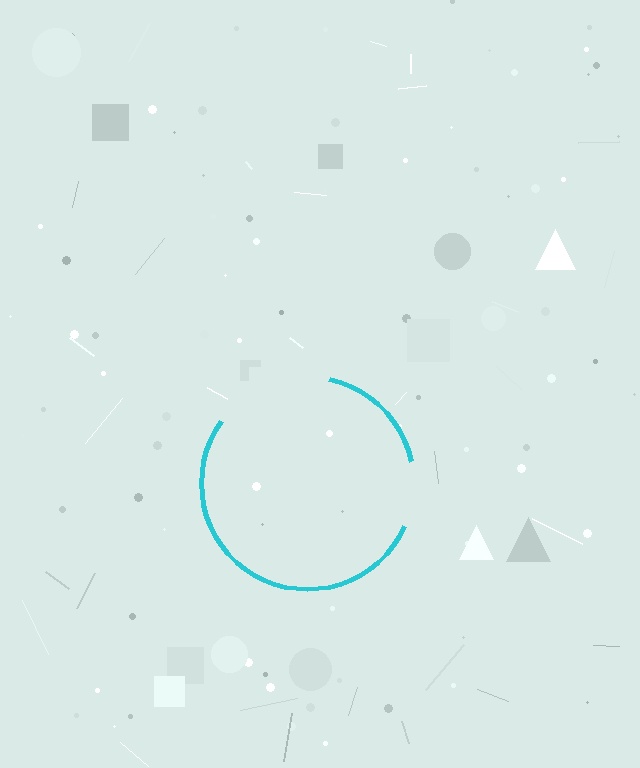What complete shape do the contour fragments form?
The contour fragments form a circle.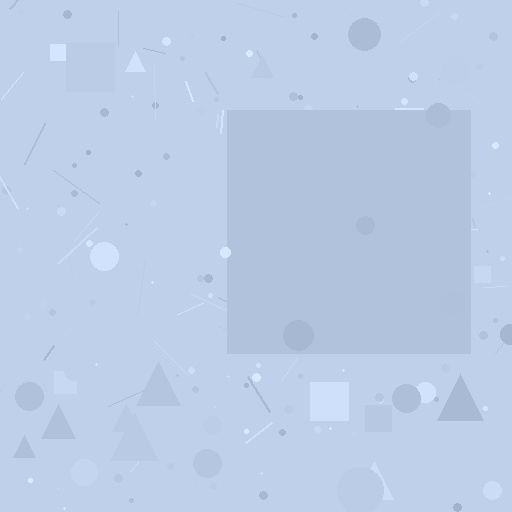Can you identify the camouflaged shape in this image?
The camouflaged shape is a square.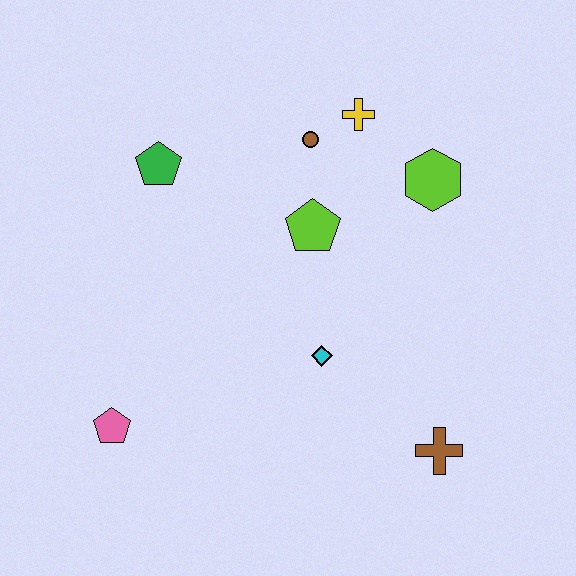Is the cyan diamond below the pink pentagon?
No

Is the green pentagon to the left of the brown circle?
Yes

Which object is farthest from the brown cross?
The green pentagon is farthest from the brown cross.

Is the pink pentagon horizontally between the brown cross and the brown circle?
No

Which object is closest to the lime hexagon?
The yellow cross is closest to the lime hexagon.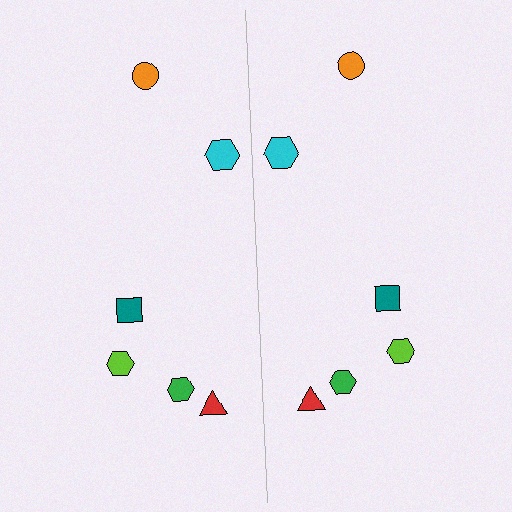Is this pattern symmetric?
Yes, this pattern has bilateral (reflection) symmetry.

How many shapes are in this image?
There are 12 shapes in this image.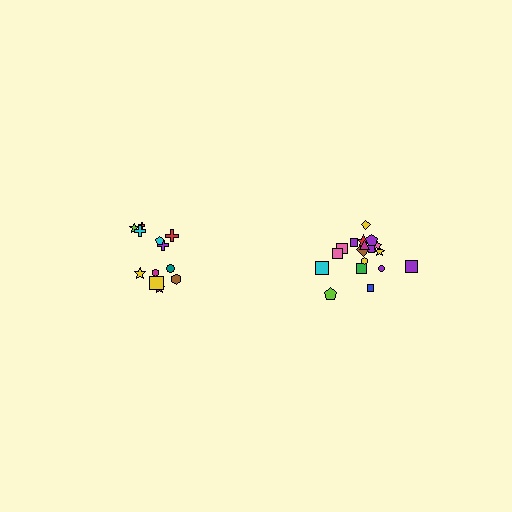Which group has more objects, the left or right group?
The right group.